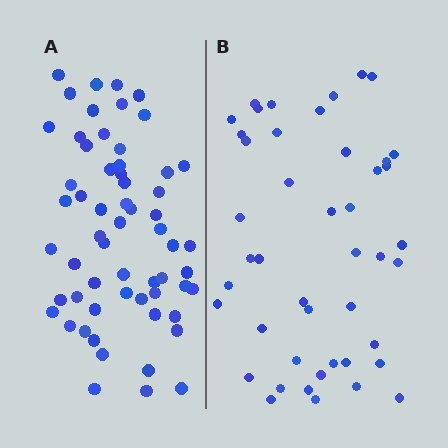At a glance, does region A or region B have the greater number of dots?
Region A (the left region) has more dots.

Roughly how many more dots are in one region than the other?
Region A has approximately 15 more dots than region B.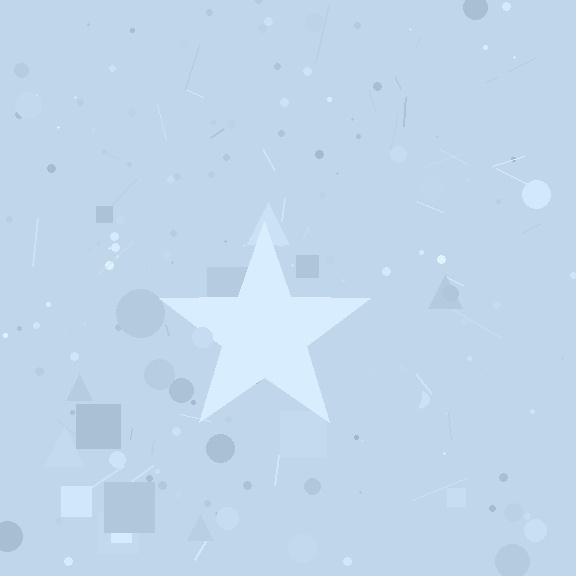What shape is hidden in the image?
A star is hidden in the image.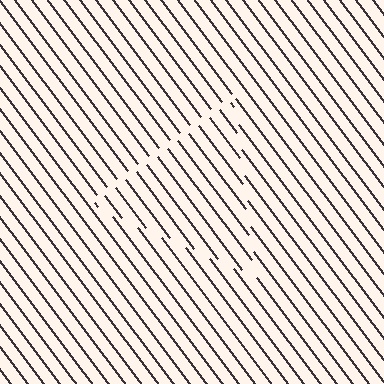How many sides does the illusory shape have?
3 sides — the line-ends trace a triangle.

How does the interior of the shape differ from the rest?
The interior of the shape contains the same grating, shifted by half a period — the contour is defined by the phase discontinuity where line-ends from the inner and outer gratings abut.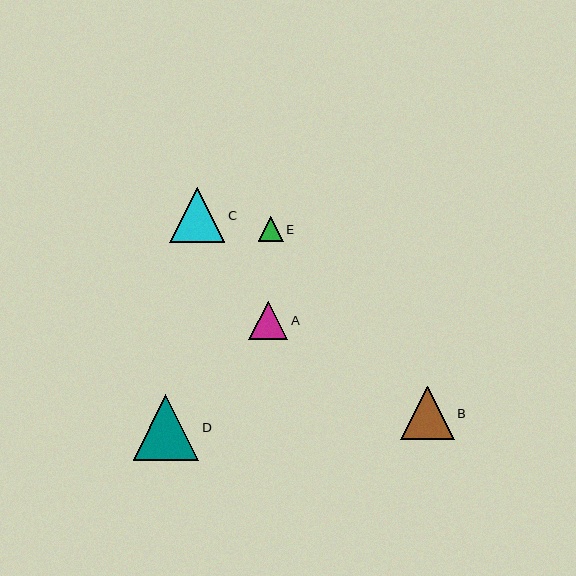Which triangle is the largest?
Triangle D is the largest with a size of approximately 66 pixels.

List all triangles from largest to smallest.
From largest to smallest: D, C, B, A, E.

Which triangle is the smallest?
Triangle E is the smallest with a size of approximately 24 pixels.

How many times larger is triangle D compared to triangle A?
Triangle D is approximately 1.7 times the size of triangle A.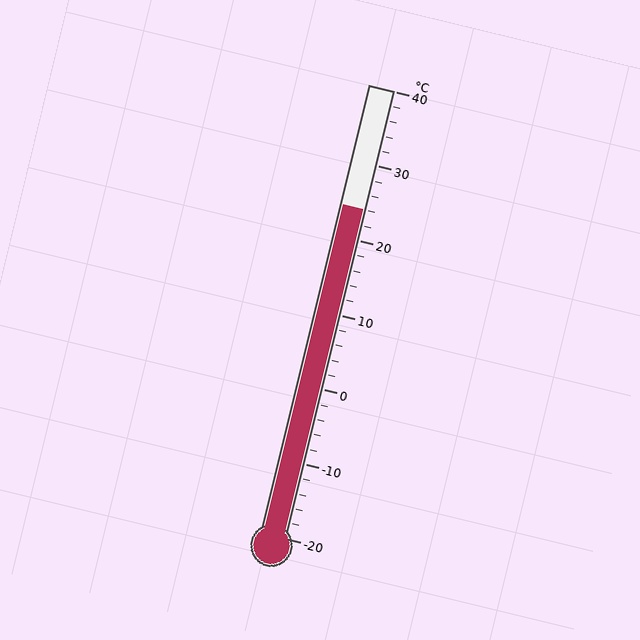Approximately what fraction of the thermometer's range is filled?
The thermometer is filled to approximately 75% of its range.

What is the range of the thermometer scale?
The thermometer scale ranges from -20°C to 40°C.